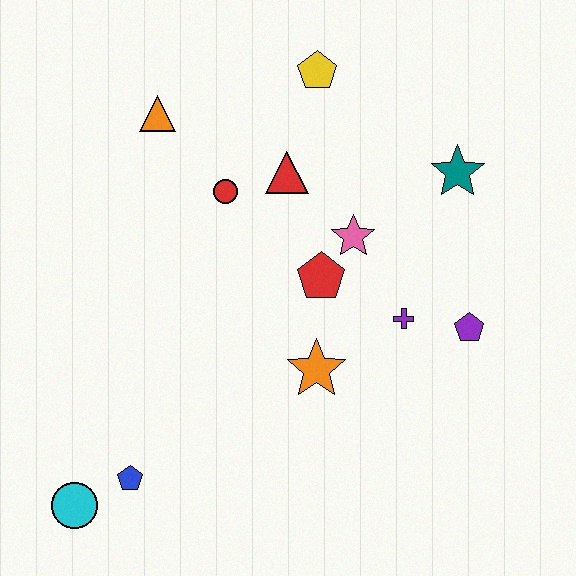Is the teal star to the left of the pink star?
No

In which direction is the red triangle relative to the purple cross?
The red triangle is above the purple cross.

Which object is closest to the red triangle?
The red circle is closest to the red triangle.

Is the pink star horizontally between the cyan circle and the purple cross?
Yes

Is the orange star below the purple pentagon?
Yes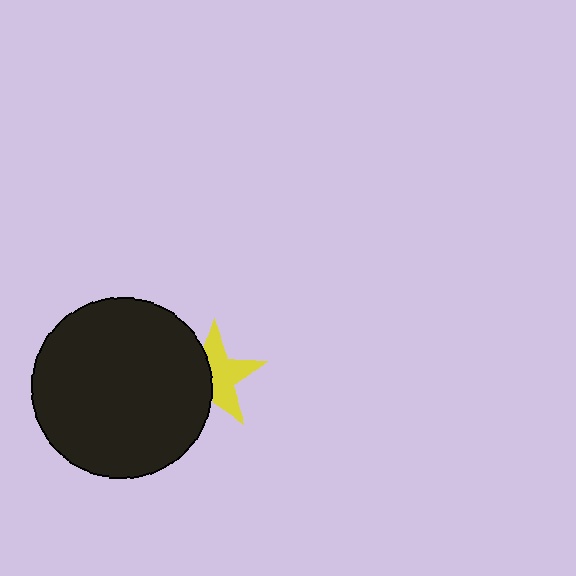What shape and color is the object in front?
The object in front is a black circle.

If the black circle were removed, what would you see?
You would see the complete yellow star.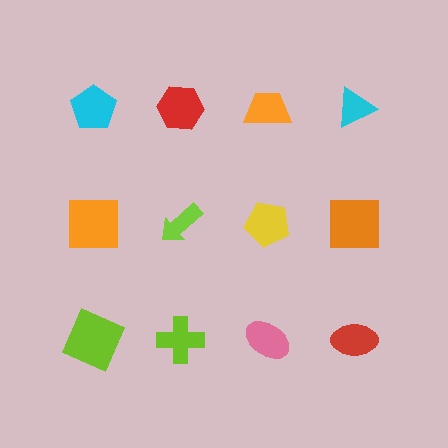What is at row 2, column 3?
A yellow pentagon.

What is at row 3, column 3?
A pink ellipse.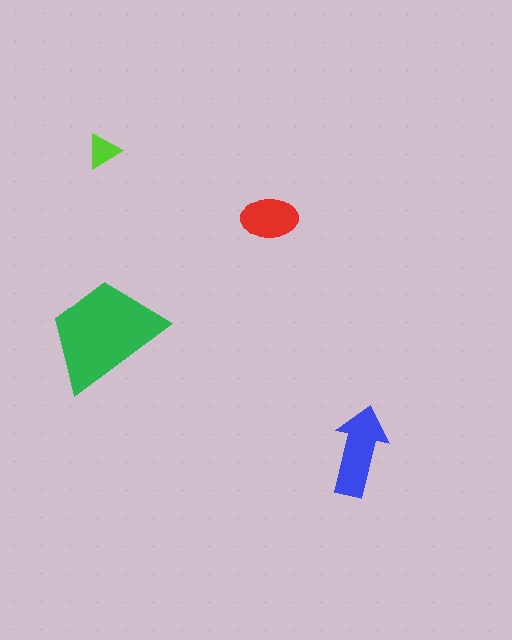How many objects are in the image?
There are 4 objects in the image.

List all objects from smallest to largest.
The lime triangle, the red ellipse, the blue arrow, the green trapezoid.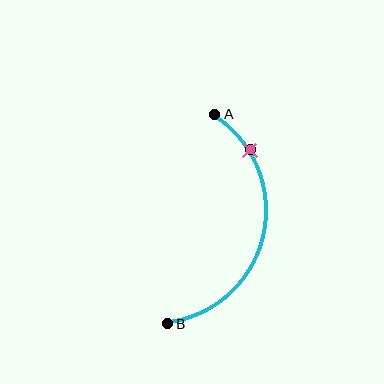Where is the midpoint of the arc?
The arc midpoint is the point on the curve farthest from the straight line joining A and B. It sits to the right of that line.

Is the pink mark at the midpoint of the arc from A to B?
No. The pink mark lies on the arc but is closer to endpoint A. The arc midpoint would be at the point on the curve equidistant along the arc from both A and B.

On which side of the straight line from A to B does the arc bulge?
The arc bulges to the right of the straight line connecting A and B.